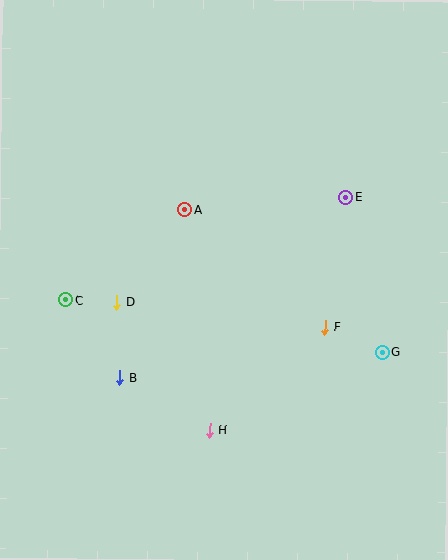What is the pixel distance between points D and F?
The distance between D and F is 210 pixels.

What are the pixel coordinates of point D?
Point D is at (117, 302).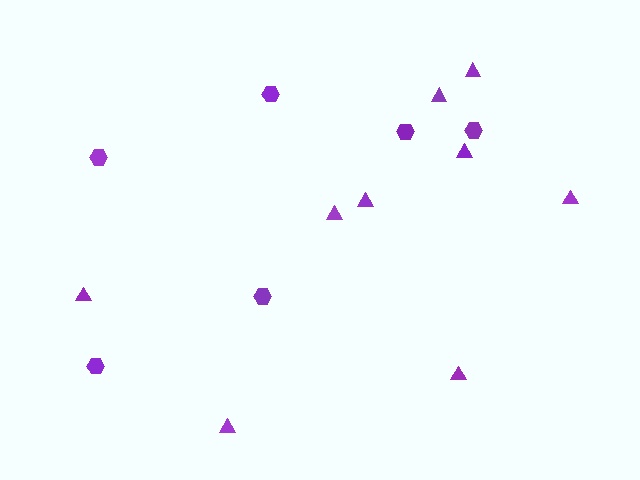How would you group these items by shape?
There are 2 groups: one group of hexagons (6) and one group of triangles (9).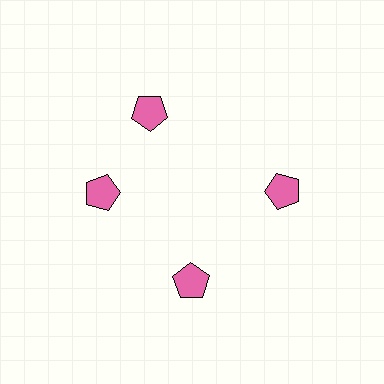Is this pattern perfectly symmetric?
No. The 4 pink pentagons are arranged in a ring, but one element near the 12 o'clock position is rotated out of alignment along the ring, breaking the 4-fold rotational symmetry.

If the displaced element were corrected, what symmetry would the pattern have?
It would have 4-fold rotational symmetry — the pattern would map onto itself every 90 degrees.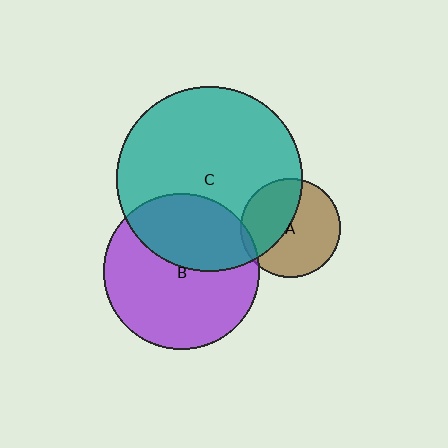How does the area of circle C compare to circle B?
Approximately 1.4 times.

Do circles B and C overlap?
Yes.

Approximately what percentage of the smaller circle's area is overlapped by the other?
Approximately 40%.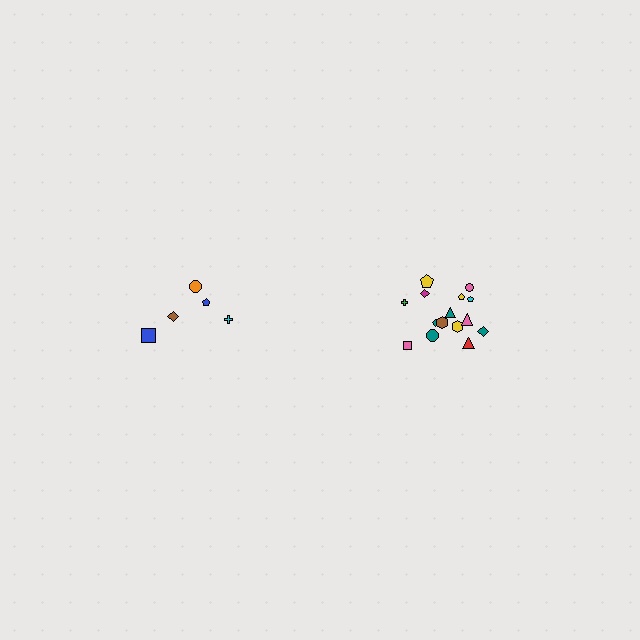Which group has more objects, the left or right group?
The right group.